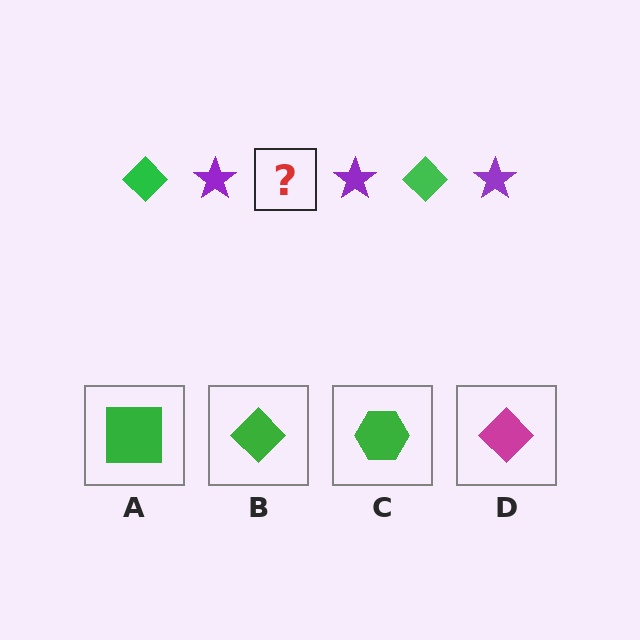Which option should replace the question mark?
Option B.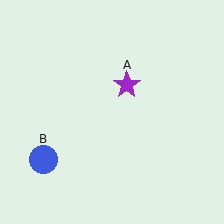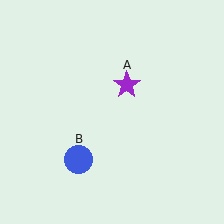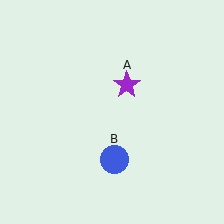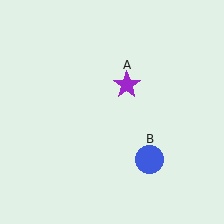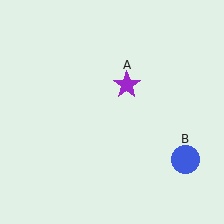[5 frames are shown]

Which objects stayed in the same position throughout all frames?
Purple star (object A) remained stationary.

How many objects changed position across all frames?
1 object changed position: blue circle (object B).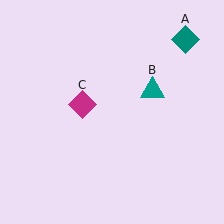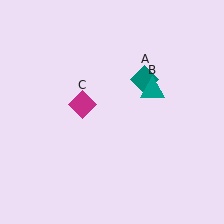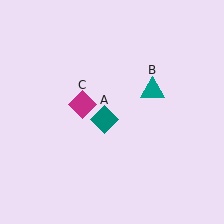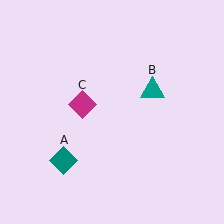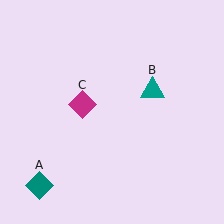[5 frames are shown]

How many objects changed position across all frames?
1 object changed position: teal diamond (object A).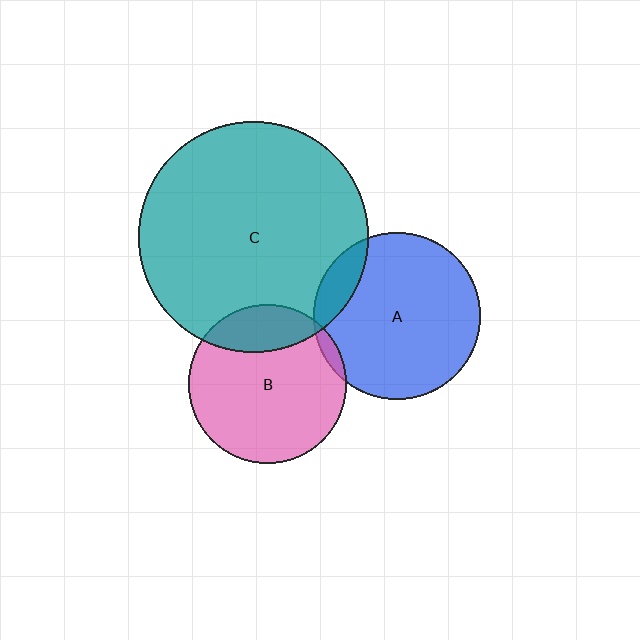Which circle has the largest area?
Circle C (teal).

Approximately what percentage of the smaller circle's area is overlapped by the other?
Approximately 5%.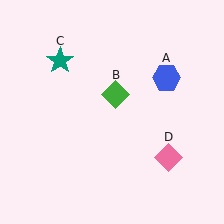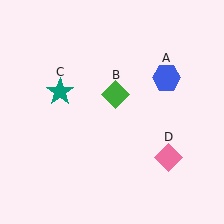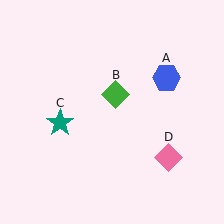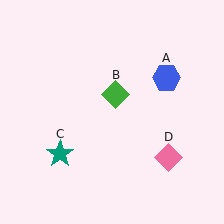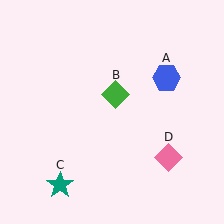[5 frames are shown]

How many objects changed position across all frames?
1 object changed position: teal star (object C).